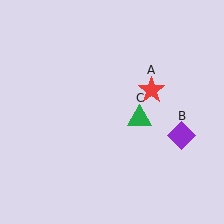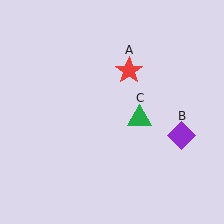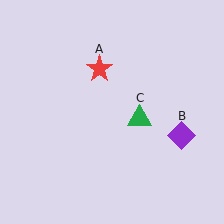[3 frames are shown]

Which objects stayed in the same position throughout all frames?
Purple diamond (object B) and green triangle (object C) remained stationary.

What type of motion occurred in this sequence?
The red star (object A) rotated counterclockwise around the center of the scene.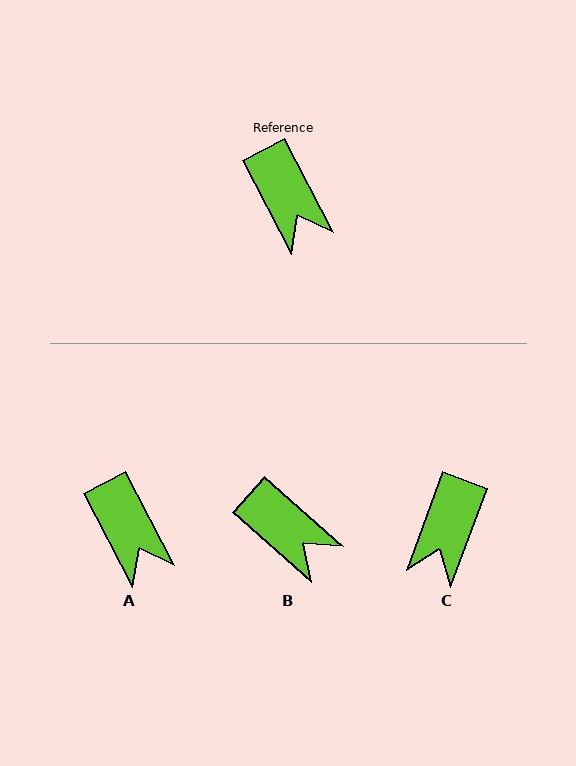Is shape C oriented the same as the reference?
No, it is off by about 48 degrees.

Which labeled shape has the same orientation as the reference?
A.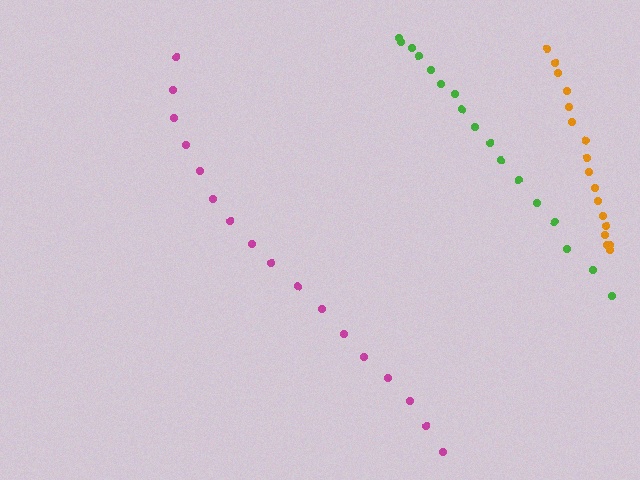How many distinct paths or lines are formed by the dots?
There are 3 distinct paths.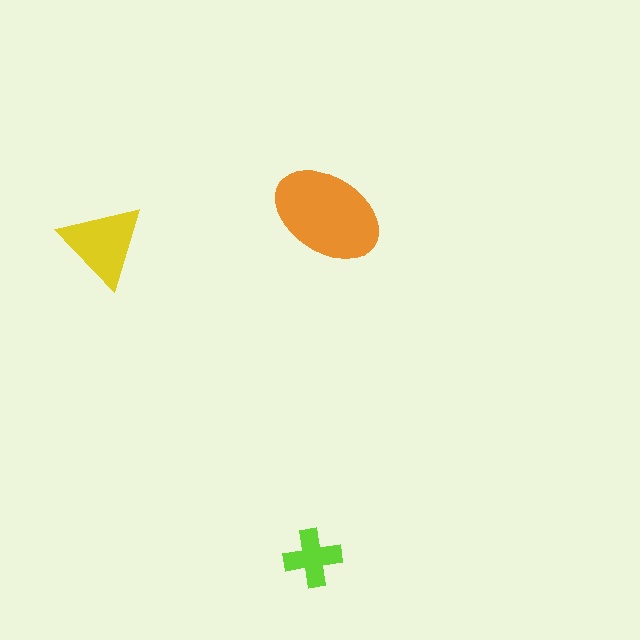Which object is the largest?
The orange ellipse.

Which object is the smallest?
The lime cross.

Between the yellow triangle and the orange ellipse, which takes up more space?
The orange ellipse.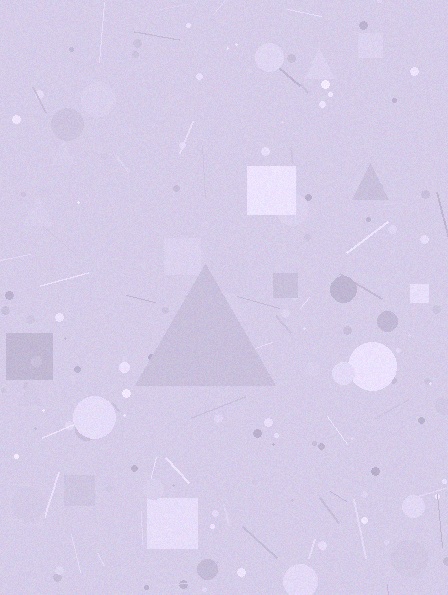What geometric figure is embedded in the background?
A triangle is embedded in the background.